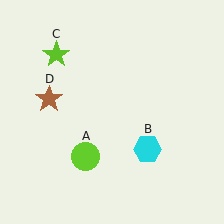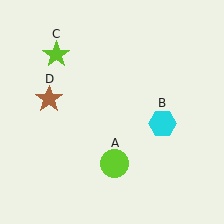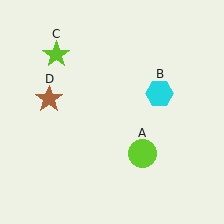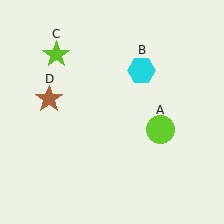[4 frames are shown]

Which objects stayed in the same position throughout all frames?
Lime star (object C) and brown star (object D) remained stationary.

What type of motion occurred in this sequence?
The lime circle (object A), cyan hexagon (object B) rotated counterclockwise around the center of the scene.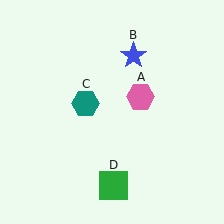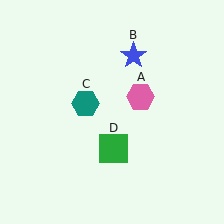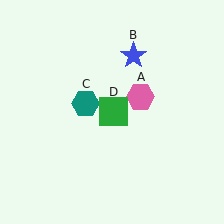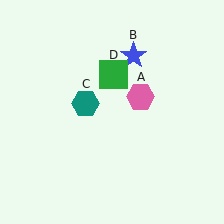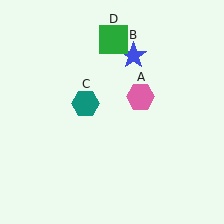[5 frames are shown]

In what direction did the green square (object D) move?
The green square (object D) moved up.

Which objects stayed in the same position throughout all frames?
Pink hexagon (object A) and blue star (object B) and teal hexagon (object C) remained stationary.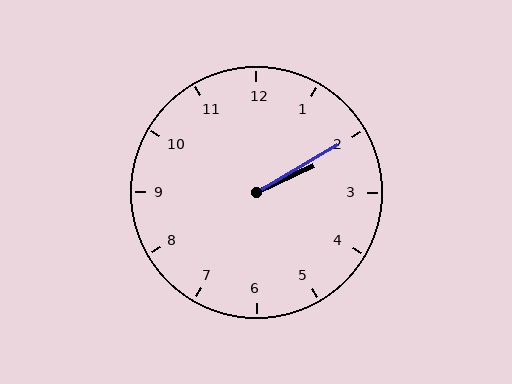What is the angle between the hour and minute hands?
Approximately 5 degrees.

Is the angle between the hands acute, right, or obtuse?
It is acute.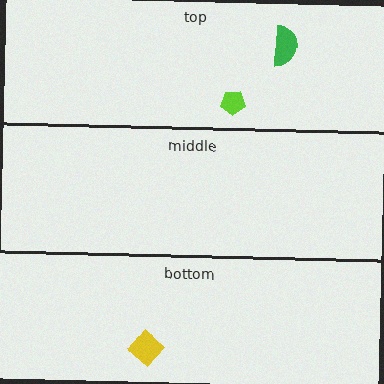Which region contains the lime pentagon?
The top region.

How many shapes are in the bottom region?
1.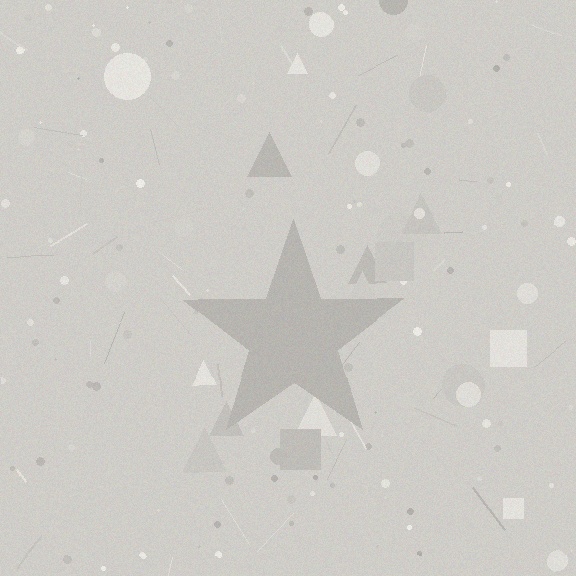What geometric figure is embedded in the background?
A star is embedded in the background.